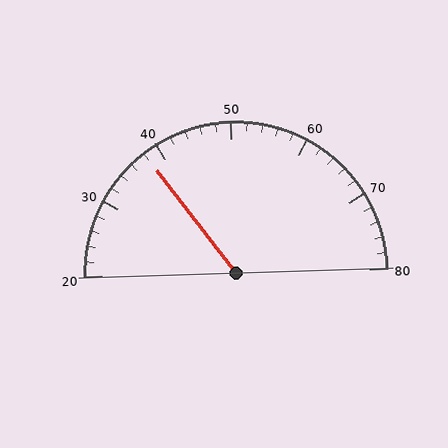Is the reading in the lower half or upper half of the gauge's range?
The reading is in the lower half of the range (20 to 80).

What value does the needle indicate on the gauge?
The needle indicates approximately 38.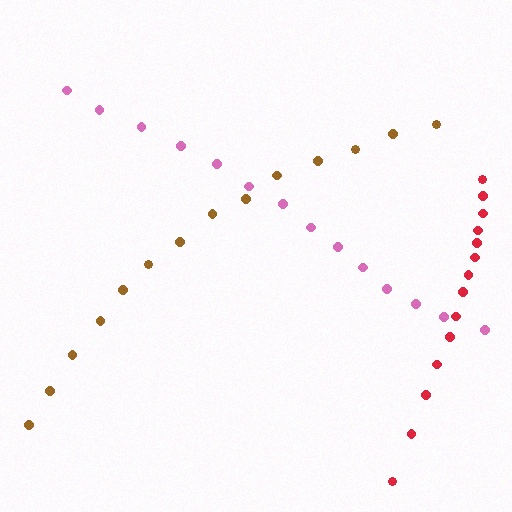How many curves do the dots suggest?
There are 3 distinct paths.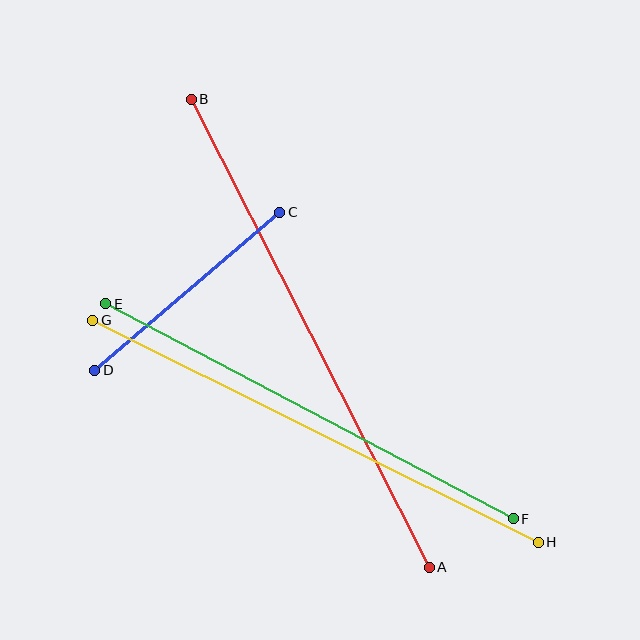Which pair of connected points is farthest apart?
Points A and B are farthest apart.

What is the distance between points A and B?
The distance is approximately 525 pixels.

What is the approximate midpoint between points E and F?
The midpoint is at approximately (310, 411) pixels.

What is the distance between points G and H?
The distance is approximately 497 pixels.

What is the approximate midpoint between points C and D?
The midpoint is at approximately (187, 291) pixels.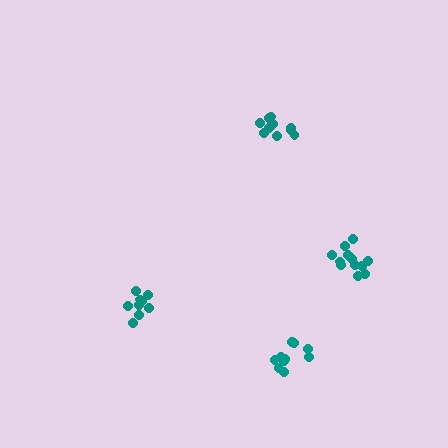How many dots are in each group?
Group 1: 10 dots, Group 2: 12 dots, Group 3: 10 dots, Group 4: 9 dots (41 total).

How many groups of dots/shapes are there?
There are 4 groups.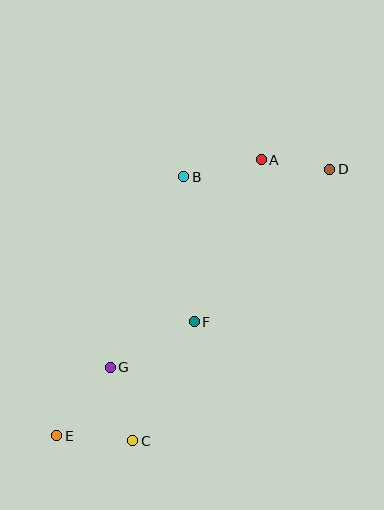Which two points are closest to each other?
Points A and D are closest to each other.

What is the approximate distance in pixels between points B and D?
The distance between B and D is approximately 146 pixels.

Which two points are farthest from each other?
Points D and E are farthest from each other.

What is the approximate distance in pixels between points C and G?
The distance between C and G is approximately 77 pixels.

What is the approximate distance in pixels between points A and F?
The distance between A and F is approximately 175 pixels.